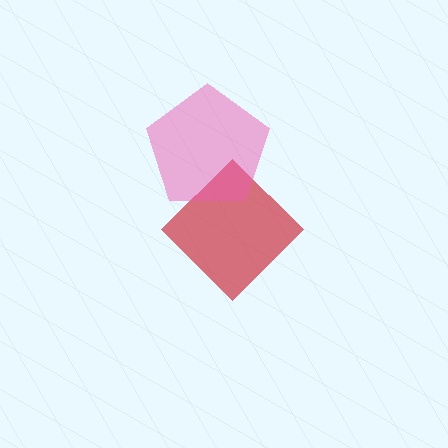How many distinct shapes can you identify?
There are 2 distinct shapes: a red diamond, a pink pentagon.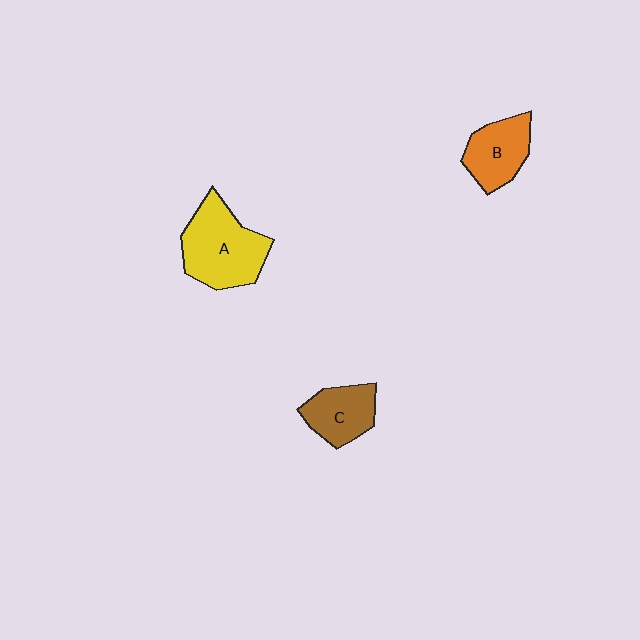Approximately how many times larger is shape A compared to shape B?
Approximately 1.6 times.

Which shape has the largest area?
Shape A (yellow).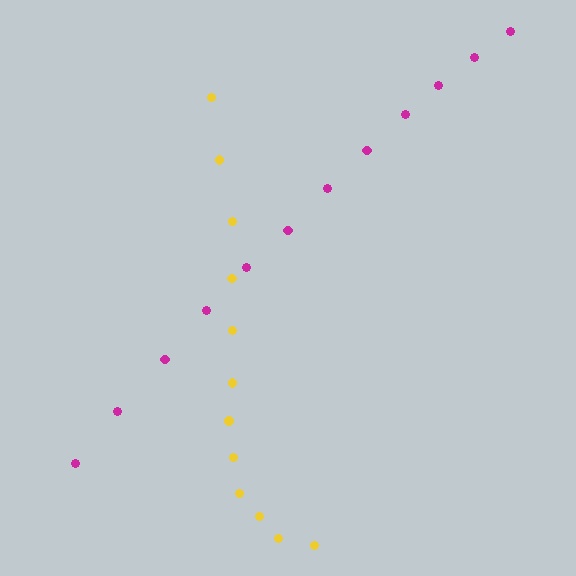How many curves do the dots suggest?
There are 2 distinct paths.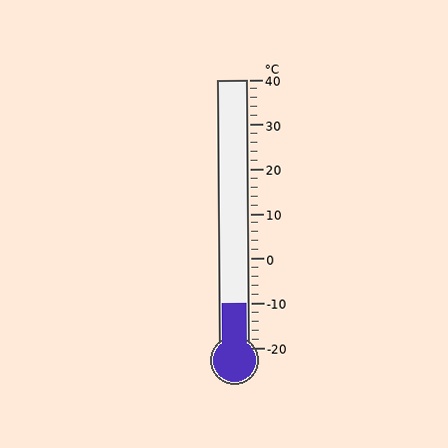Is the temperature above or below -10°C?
The temperature is at -10°C.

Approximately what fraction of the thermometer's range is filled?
The thermometer is filled to approximately 15% of its range.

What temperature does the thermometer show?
The thermometer shows approximately -10°C.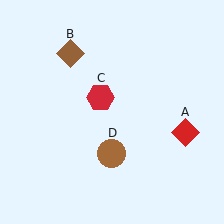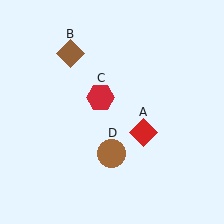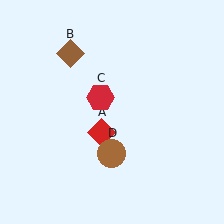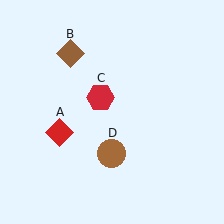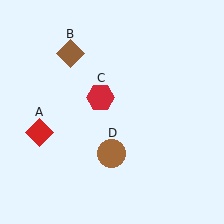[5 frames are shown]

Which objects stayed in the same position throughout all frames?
Brown diamond (object B) and red hexagon (object C) and brown circle (object D) remained stationary.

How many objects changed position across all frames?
1 object changed position: red diamond (object A).